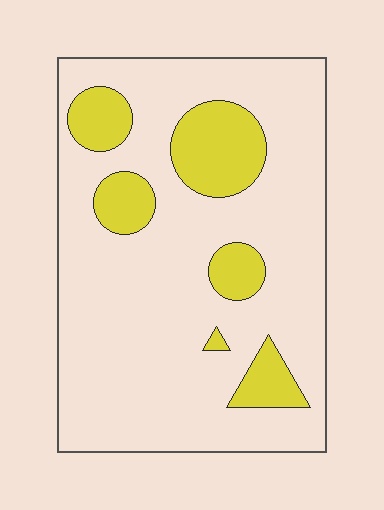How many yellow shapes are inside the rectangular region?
6.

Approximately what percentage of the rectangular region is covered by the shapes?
Approximately 20%.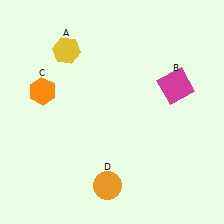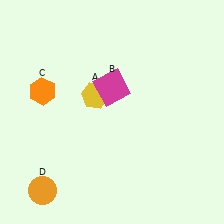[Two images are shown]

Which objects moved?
The objects that moved are: the yellow hexagon (A), the magenta square (B), the orange circle (D).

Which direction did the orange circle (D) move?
The orange circle (D) moved left.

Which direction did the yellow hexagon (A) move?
The yellow hexagon (A) moved down.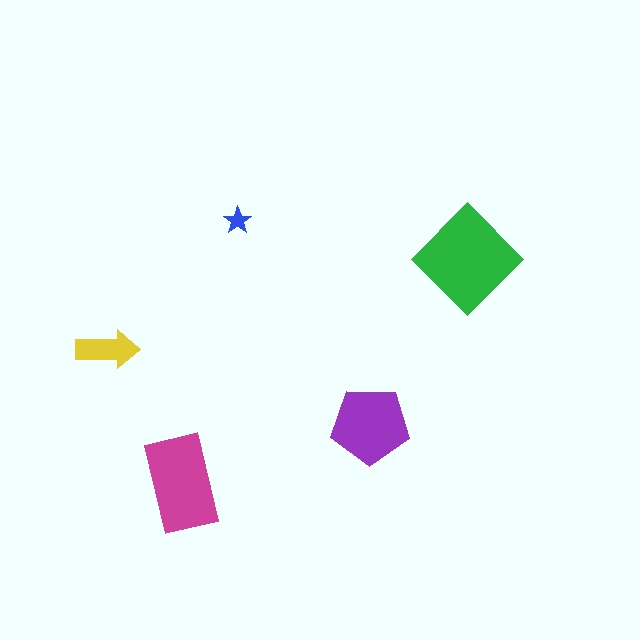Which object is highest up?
The blue star is topmost.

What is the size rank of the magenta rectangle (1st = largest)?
2nd.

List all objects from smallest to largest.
The blue star, the yellow arrow, the purple pentagon, the magenta rectangle, the green diamond.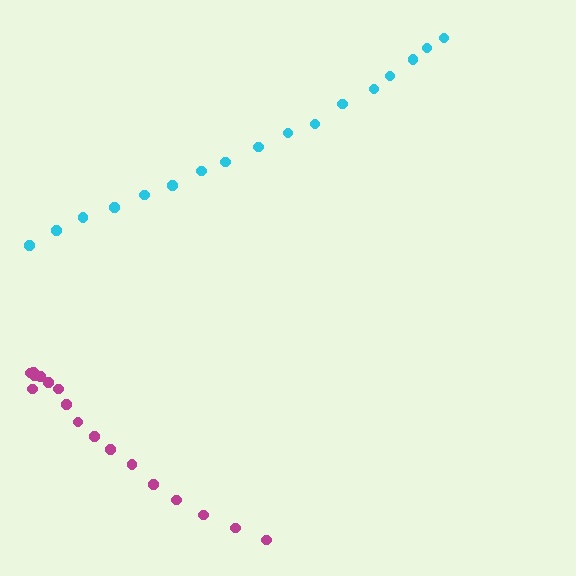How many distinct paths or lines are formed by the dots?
There are 2 distinct paths.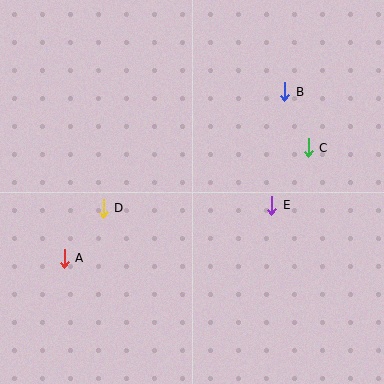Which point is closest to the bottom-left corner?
Point A is closest to the bottom-left corner.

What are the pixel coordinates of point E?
Point E is at (272, 205).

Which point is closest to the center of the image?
Point E at (272, 205) is closest to the center.